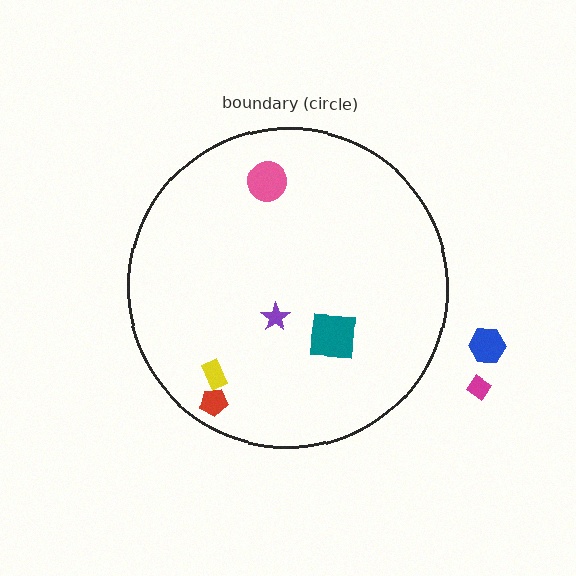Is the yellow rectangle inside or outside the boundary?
Inside.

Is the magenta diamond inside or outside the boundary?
Outside.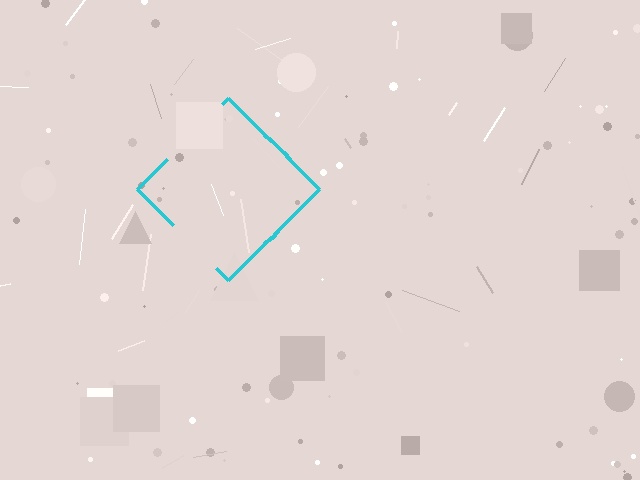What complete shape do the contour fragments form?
The contour fragments form a diamond.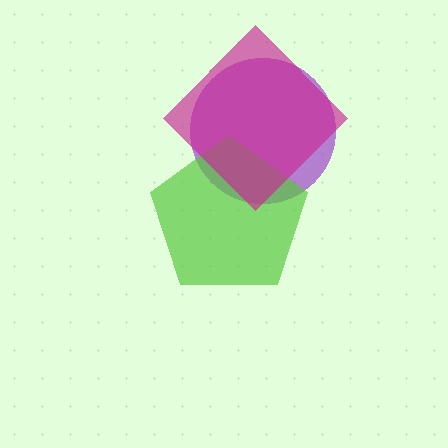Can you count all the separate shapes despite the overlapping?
Yes, there are 3 separate shapes.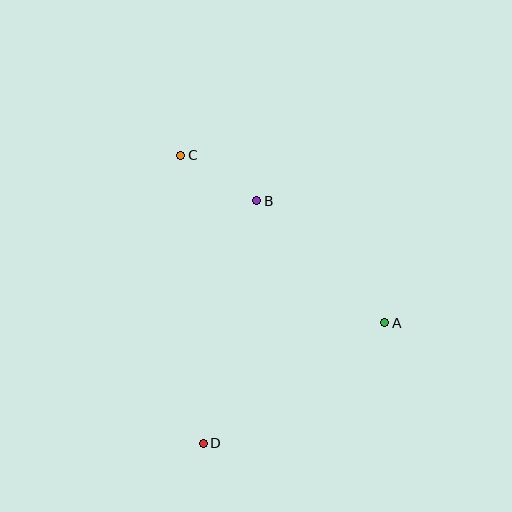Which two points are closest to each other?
Points B and C are closest to each other.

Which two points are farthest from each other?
Points C and D are farthest from each other.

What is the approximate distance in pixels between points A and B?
The distance between A and B is approximately 177 pixels.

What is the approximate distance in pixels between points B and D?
The distance between B and D is approximately 248 pixels.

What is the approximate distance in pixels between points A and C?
The distance between A and C is approximately 264 pixels.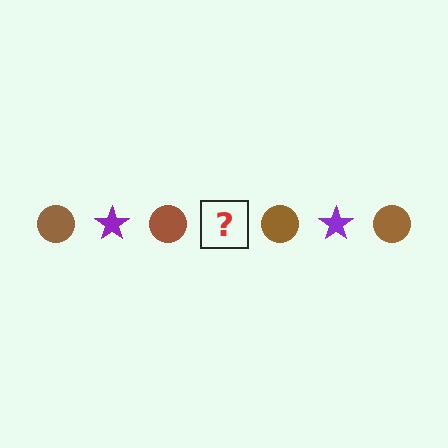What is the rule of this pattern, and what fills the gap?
The rule is that the pattern alternates between brown circle and purple star. The gap should be filled with a purple star.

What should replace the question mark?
The question mark should be replaced with a purple star.